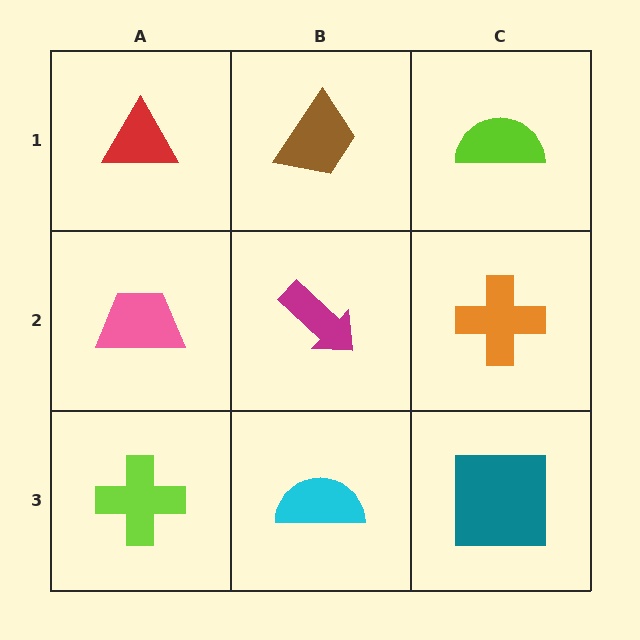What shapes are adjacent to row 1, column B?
A magenta arrow (row 2, column B), a red triangle (row 1, column A), a lime semicircle (row 1, column C).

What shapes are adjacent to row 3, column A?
A pink trapezoid (row 2, column A), a cyan semicircle (row 3, column B).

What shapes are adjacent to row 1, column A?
A pink trapezoid (row 2, column A), a brown trapezoid (row 1, column B).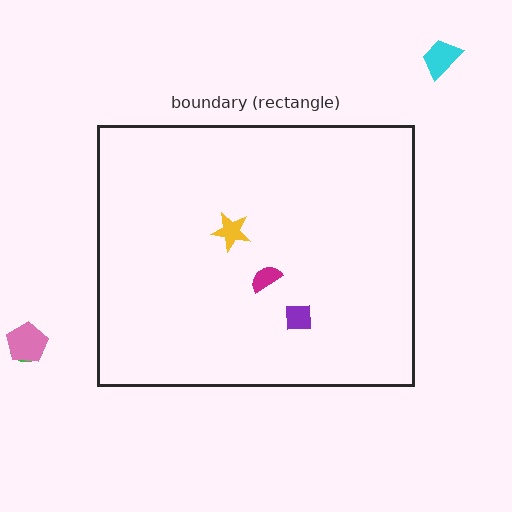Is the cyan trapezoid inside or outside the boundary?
Outside.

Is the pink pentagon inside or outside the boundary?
Outside.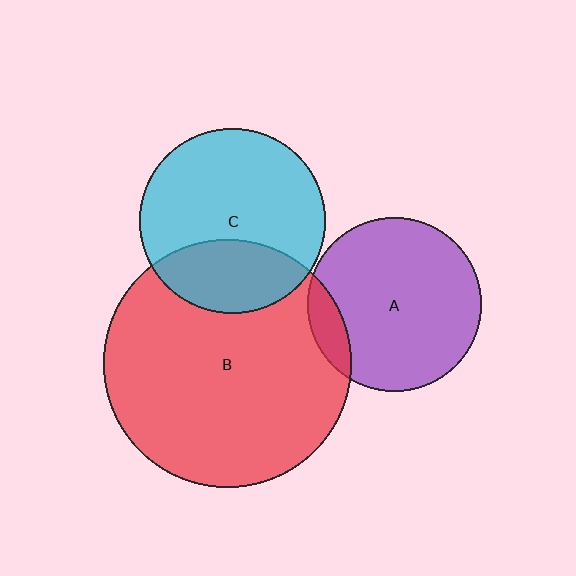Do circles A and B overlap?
Yes.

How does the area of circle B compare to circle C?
Approximately 1.8 times.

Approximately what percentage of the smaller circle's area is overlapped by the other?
Approximately 10%.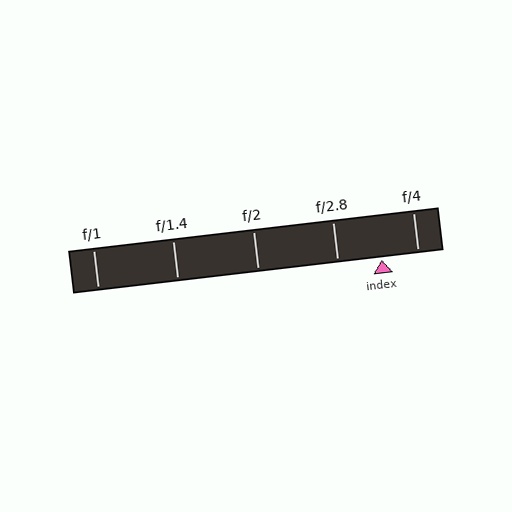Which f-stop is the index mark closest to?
The index mark is closest to f/4.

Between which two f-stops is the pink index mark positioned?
The index mark is between f/2.8 and f/4.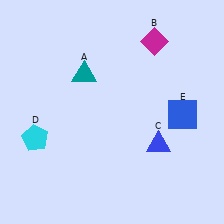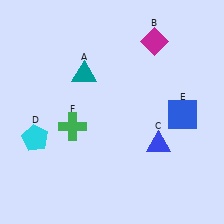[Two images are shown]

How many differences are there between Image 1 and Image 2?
There is 1 difference between the two images.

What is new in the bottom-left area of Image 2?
A green cross (F) was added in the bottom-left area of Image 2.